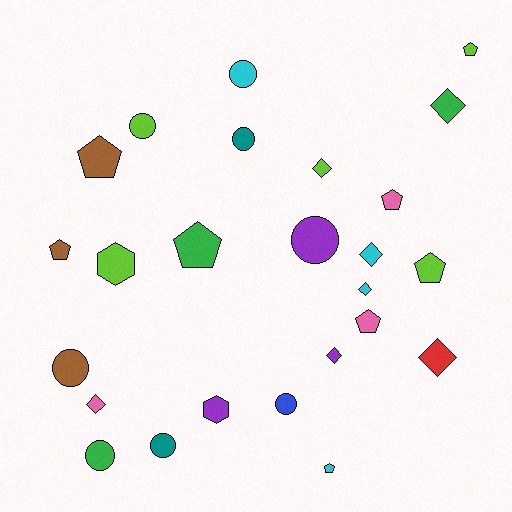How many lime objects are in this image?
There are 5 lime objects.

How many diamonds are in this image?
There are 7 diamonds.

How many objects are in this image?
There are 25 objects.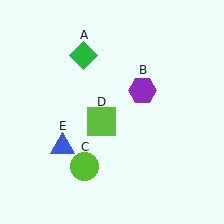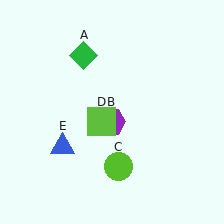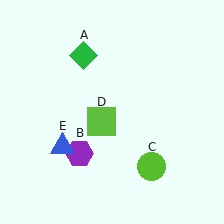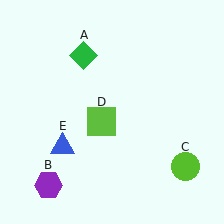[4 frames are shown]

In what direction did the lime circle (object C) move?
The lime circle (object C) moved right.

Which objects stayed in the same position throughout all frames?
Green diamond (object A) and lime square (object D) and blue triangle (object E) remained stationary.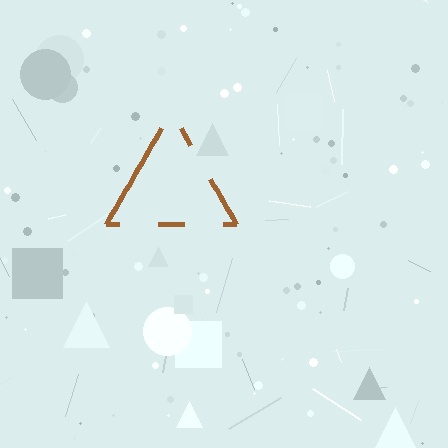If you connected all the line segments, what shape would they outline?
They would outline a triangle.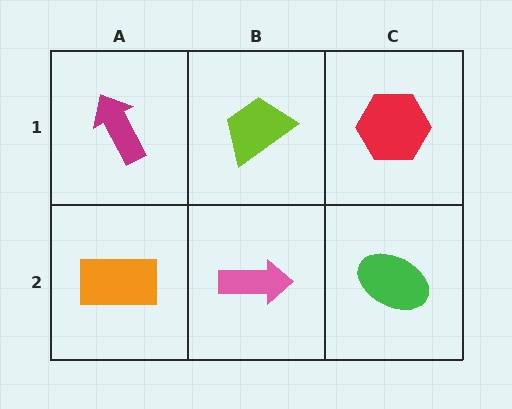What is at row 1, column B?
A lime trapezoid.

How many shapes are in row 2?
3 shapes.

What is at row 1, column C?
A red hexagon.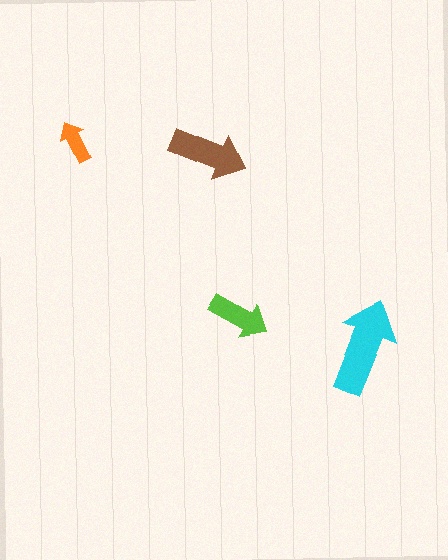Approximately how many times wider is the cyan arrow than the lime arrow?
About 1.5 times wider.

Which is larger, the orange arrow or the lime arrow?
The lime one.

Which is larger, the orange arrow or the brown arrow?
The brown one.